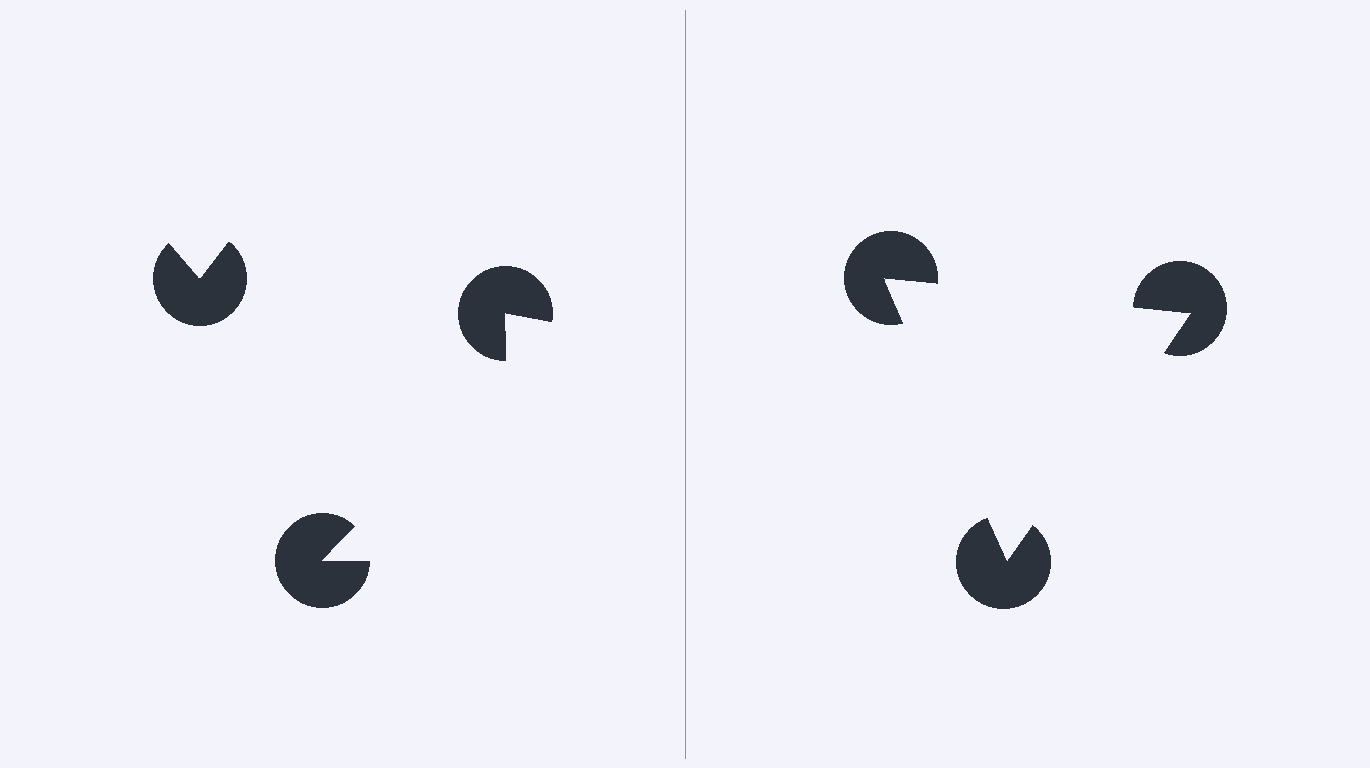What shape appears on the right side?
An illusory triangle.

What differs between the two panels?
The pac-man discs are positioned identically on both sides; only the wedge orientations differ. On the right they align to a triangle; on the left they are misaligned.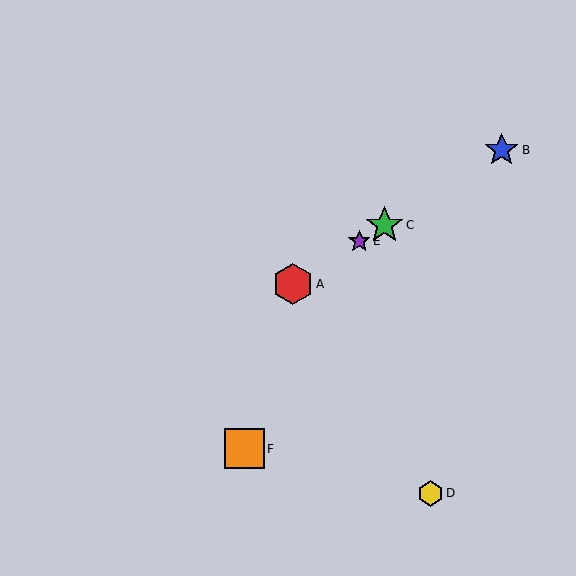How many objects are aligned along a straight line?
4 objects (A, B, C, E) are aligned along a straight line.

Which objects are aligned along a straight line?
Objects A, B, C, E are aligned along a straight line.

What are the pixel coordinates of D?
Object D is at (430, 493).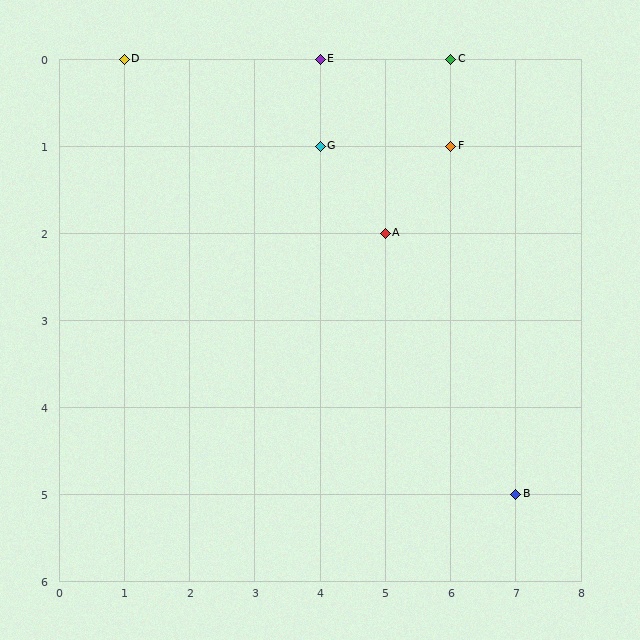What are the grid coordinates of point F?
Point F is at grid coordinates (6, 1).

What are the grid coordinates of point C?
Point C is at grid coordinates (6, 0).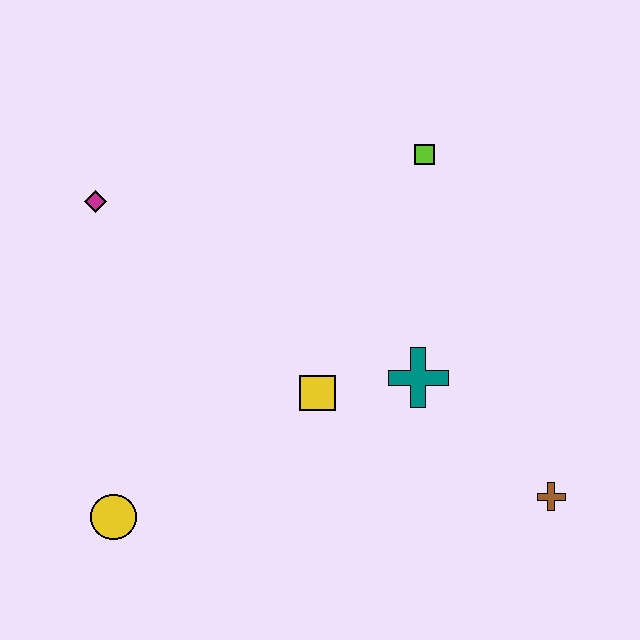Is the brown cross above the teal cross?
No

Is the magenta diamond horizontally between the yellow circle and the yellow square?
No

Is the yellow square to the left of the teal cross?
Yes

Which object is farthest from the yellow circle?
The lime square is farthest from the yellow circle.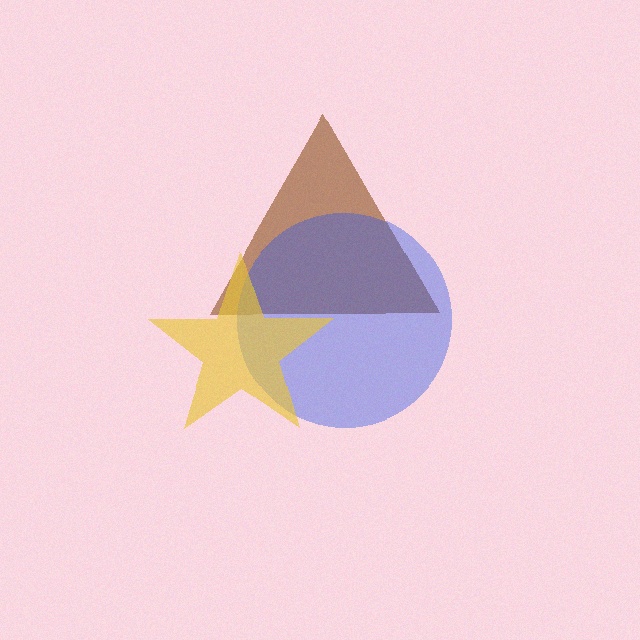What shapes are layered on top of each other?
The layered shapes are: a brown triangle, a blue circle, a yellow star.